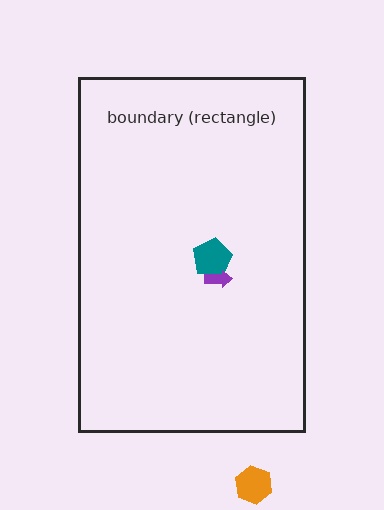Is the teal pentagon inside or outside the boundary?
Inside.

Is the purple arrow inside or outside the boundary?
Inside.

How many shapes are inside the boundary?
2 inside, 1 outside.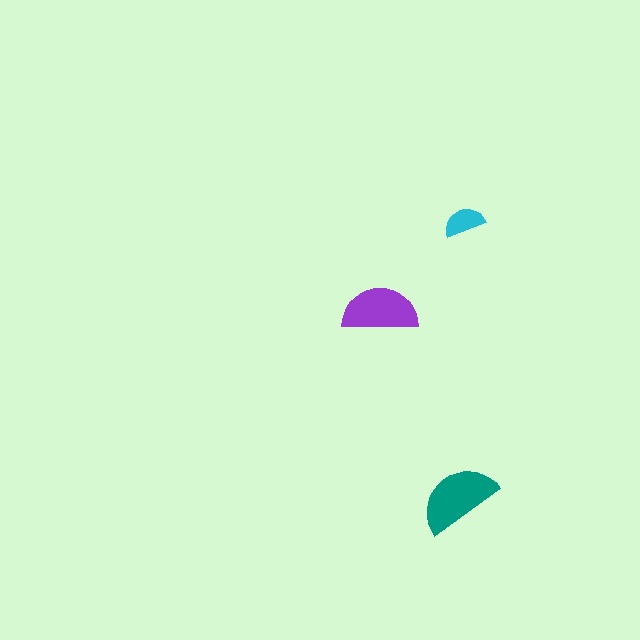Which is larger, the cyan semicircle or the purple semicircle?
The purple one.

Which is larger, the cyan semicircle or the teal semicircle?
The teal one.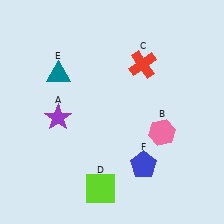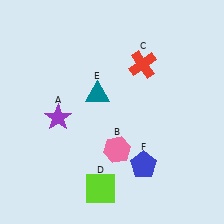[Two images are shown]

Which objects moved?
The objects that moved are: the pink hexagon (B), the teal triangle (E).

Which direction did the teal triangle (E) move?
The teal triangle (E) moved right.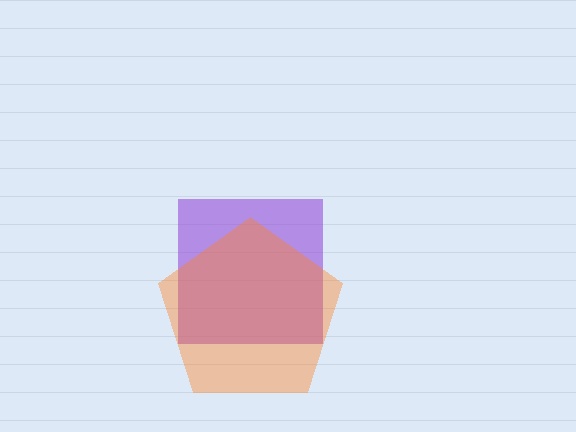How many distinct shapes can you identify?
There are 2 distinct shapes: a purple square, an orange pentagon.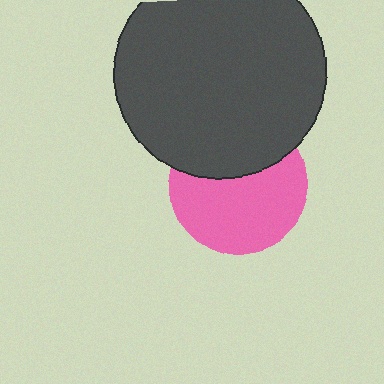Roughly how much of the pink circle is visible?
About half of it is visible (roughly 63%).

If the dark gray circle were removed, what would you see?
You would see the complete pink circle.